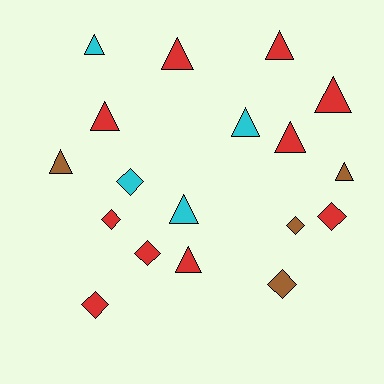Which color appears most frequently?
Red, with 10 objects.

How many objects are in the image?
There are 18 objects.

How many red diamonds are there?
There are 4 red diamonds.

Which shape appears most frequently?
Triangle, with 11 objects.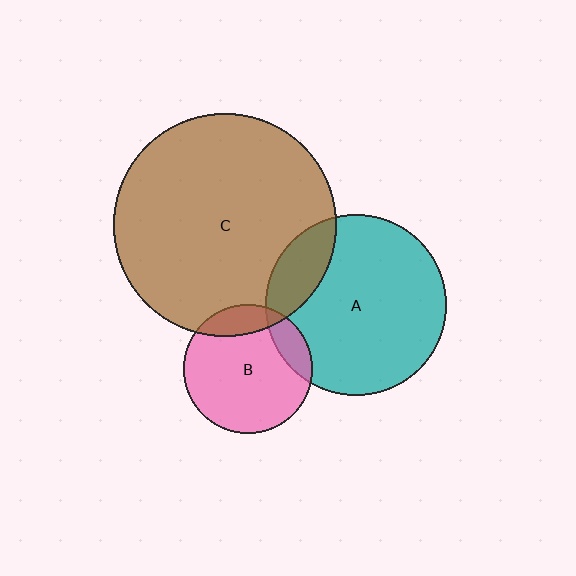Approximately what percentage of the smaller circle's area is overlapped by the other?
Approximately 15%.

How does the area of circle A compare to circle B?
Approximately 2.0 times.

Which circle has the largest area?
Circle C (brown).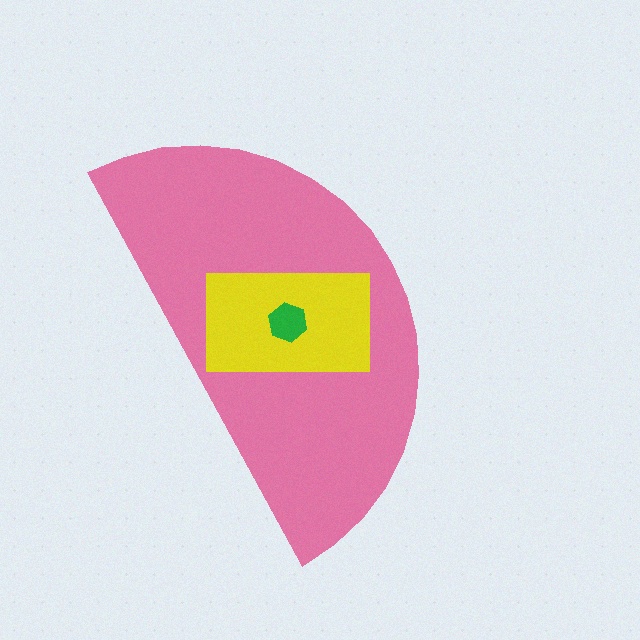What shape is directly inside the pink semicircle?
The yellow rectangle.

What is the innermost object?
The green hexagon.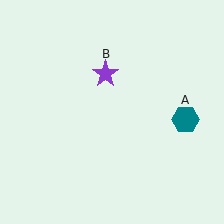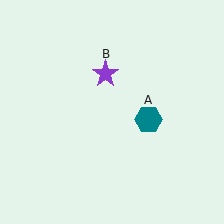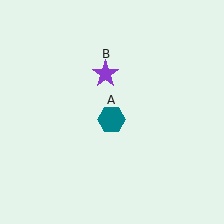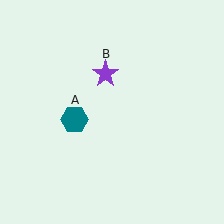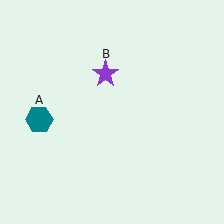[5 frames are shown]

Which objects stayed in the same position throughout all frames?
Purple star (object B) remained stationary.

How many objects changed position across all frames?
1 object changed position: teal hexagon (object A).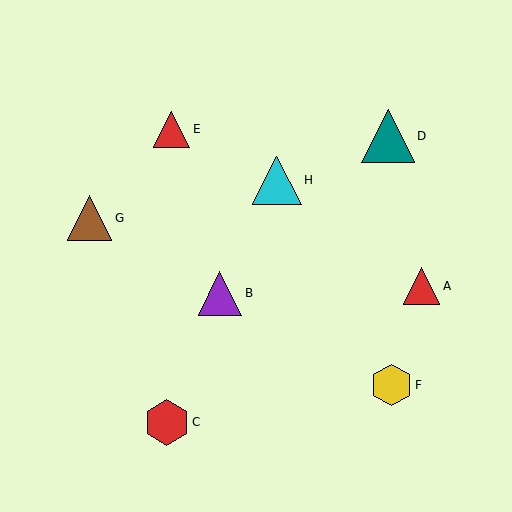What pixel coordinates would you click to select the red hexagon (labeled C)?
Click at (167, 422) to select the red hexagon C.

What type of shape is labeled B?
Shape B is a purple triangle.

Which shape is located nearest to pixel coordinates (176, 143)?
The red triangle (labeled E) at (172, 129) is nearest to that location.